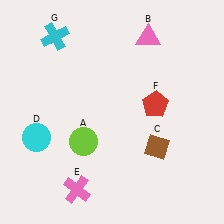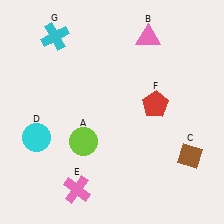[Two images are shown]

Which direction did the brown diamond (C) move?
The brown diamond (C) moved right.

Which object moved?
The brown diamond (C) moved right.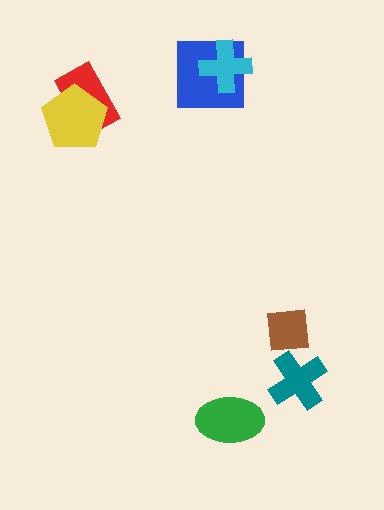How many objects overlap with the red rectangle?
1 object overlaps with the red rectangle.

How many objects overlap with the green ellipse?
0 objects overlap with the green ellipse.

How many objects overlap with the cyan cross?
1 object overlaps with the cyan cross.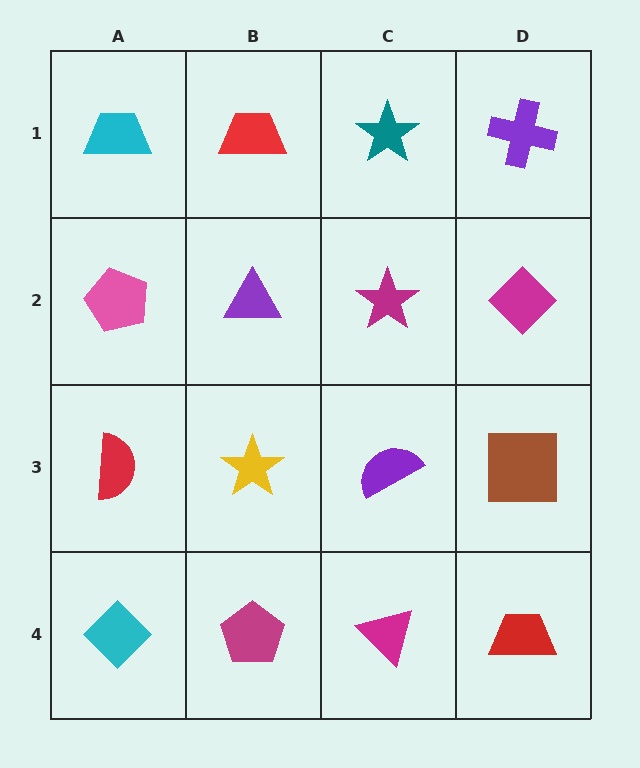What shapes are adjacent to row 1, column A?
A pink pentagon (row 2, column A), a red trapezoid (row 1, column B).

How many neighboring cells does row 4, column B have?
3.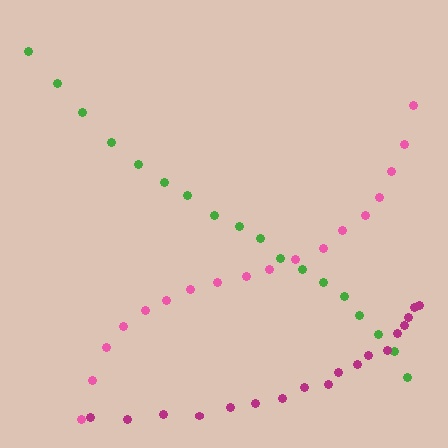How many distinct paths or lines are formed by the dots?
There are 3 distinct paths.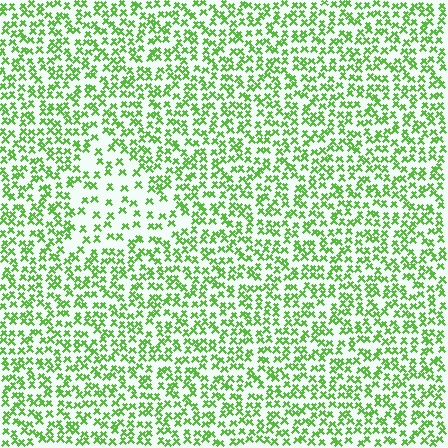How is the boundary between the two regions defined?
The boundary is defined by a change in element density (approximately 2.0x ratio). All elements are the same color, size, and shape.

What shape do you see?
I see a triangle.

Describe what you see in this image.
The image contains small lime elements arranged at two different densities. A triangle-shaped region is visible where the elements are less densely packed than the surrounding area.